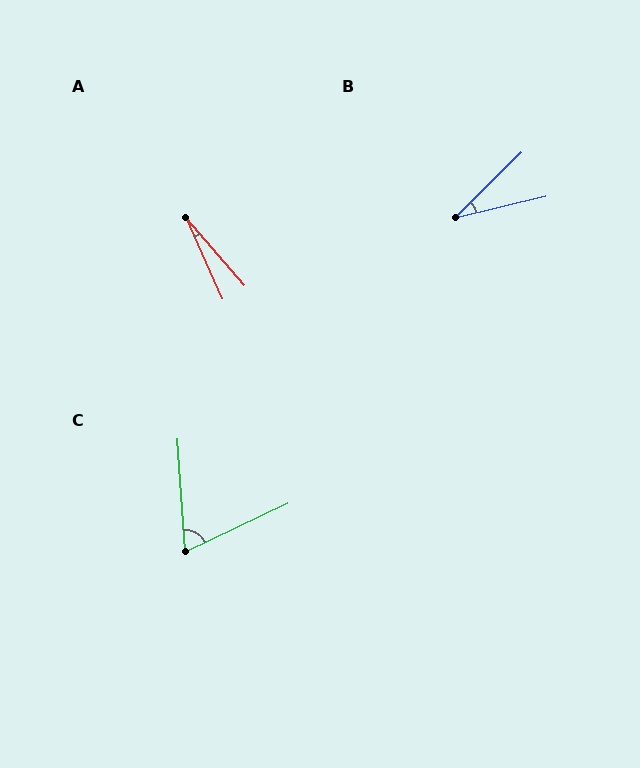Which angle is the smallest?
A, at approximately 16 degrees.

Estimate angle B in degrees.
Approximately 31 degrees.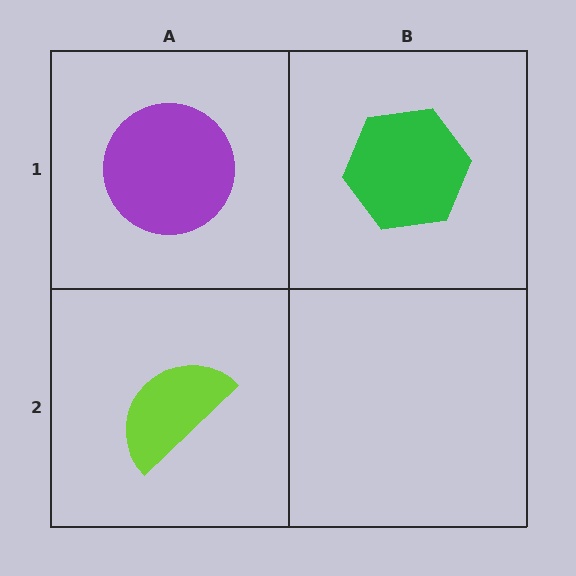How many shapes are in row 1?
2 shapes.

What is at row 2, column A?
A lime semicircle.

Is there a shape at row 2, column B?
No, that cell is empty.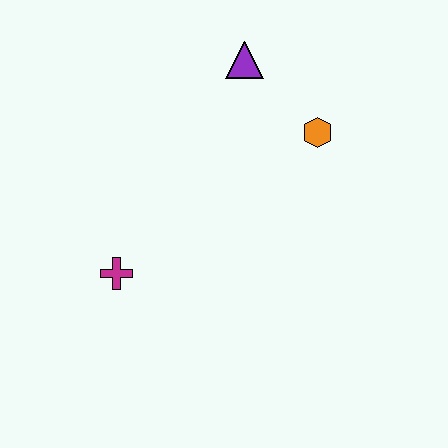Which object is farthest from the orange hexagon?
The magenta cross is farthest from the orange hexagon.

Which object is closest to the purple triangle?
The orange hexagon is closest to the purple triangle.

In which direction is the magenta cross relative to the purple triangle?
The magenta cross is below the purple triangle.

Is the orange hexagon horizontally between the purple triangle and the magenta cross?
No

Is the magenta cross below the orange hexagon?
Yes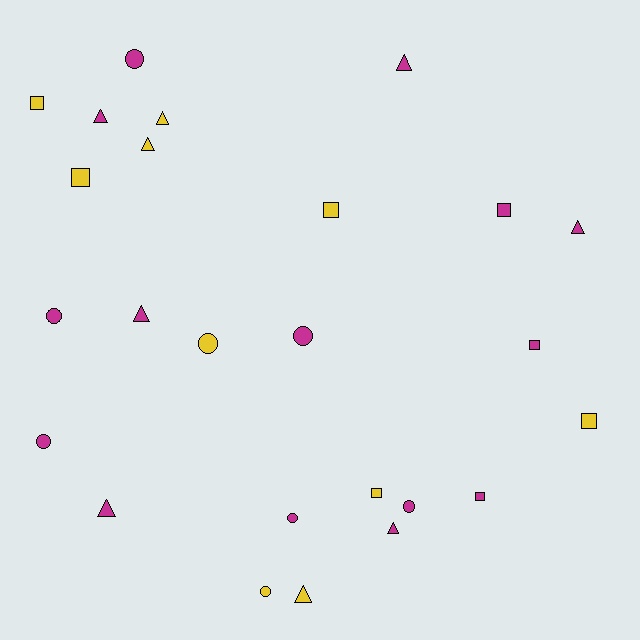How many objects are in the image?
There are 25 objects.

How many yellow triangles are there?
There are 3 yellow triangles.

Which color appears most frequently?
Magenta, with 15 objects.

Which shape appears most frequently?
Triangle, with 9 objects.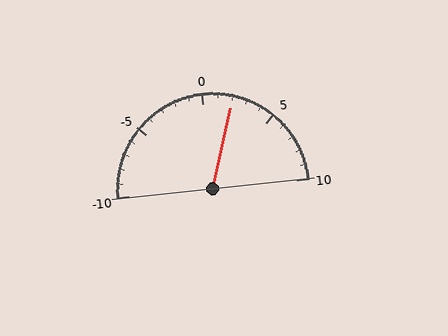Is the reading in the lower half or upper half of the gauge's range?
The reading is in the upper half of the range (-10 to 10).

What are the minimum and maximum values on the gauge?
The gauge ranges from -10 to 10.